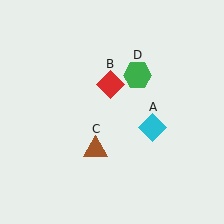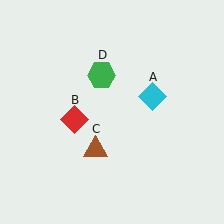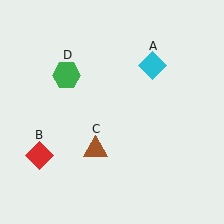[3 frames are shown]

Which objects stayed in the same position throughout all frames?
Brown triangle (object C) remained stationary.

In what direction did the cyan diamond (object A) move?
The cyan diamond (object A) moved up.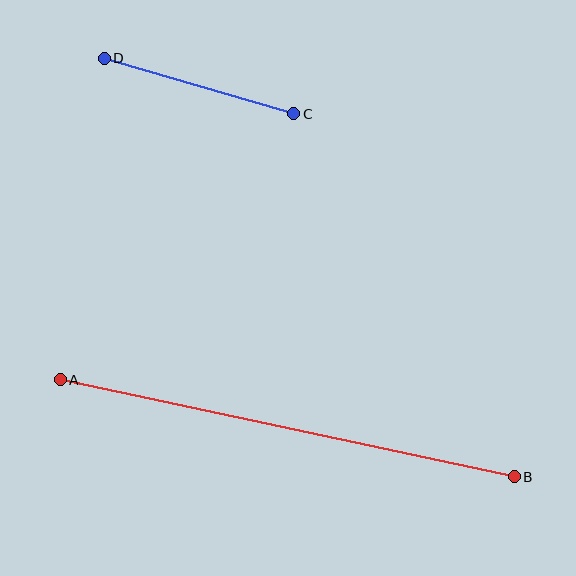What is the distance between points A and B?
The distance is approximately 464 pixels.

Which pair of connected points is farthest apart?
Points A and B are farthest apart.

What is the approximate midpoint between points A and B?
The midpoint is at approximately (287, 428) pixels.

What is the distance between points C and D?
The distance is approximately 197 pixels.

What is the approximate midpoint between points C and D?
The midpoint is at approximately (199, 86) pixels.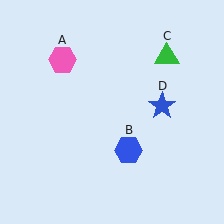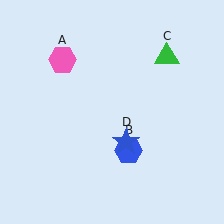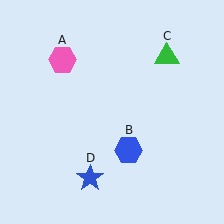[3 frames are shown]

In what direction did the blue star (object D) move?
The blue star (object D) moved down and to the left.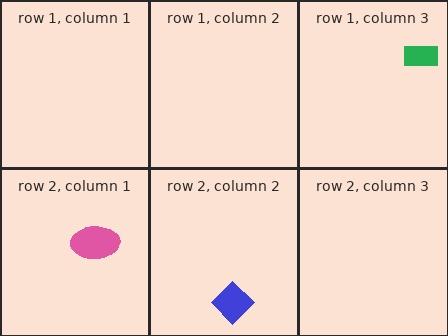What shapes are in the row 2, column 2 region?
The blue diamond.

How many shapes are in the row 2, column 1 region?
1.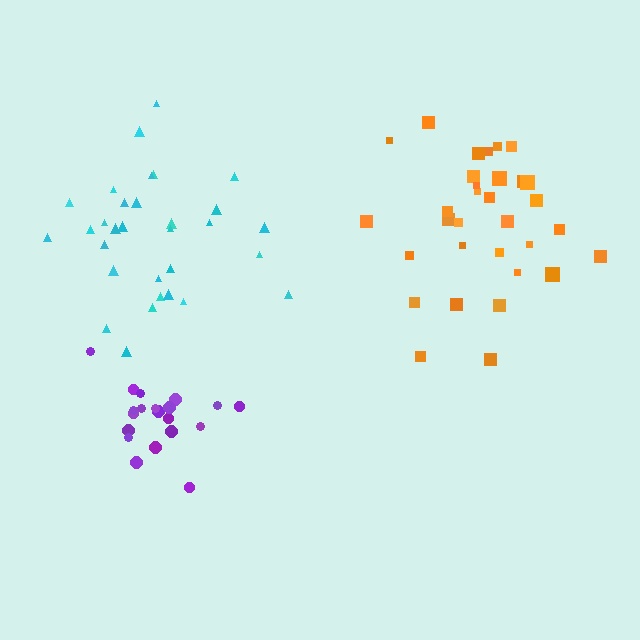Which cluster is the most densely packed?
Purple.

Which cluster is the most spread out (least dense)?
Cyan.